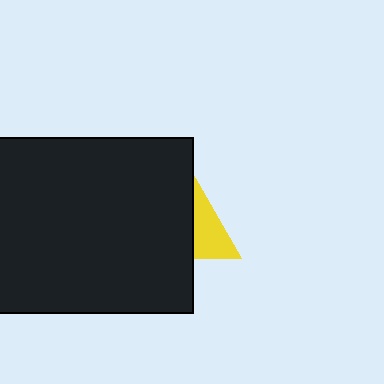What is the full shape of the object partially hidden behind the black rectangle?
The partially hidden object is a yellow triangle.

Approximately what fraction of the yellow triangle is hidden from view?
Roughly 69% of the yellow triangle is hidden behind the black rectangle.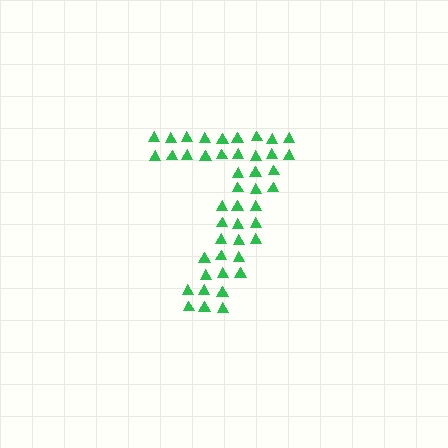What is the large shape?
The large shape is the digit 7.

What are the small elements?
The small elements are triangles.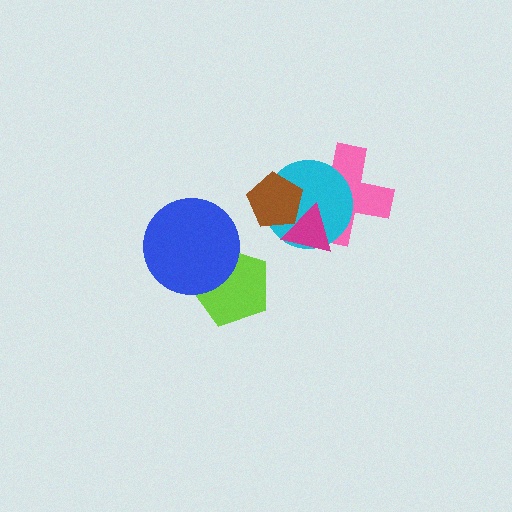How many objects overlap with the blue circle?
1 object overlaps with the blue circle.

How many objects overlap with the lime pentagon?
1 object overlaps with the lime pentagon.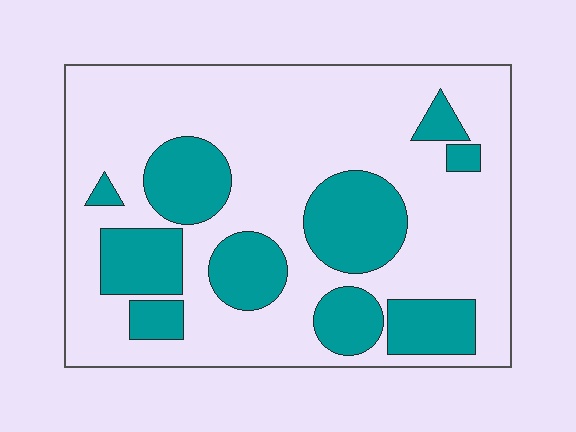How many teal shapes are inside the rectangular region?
10.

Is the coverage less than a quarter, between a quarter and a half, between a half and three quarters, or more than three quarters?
Between a quarter and a half.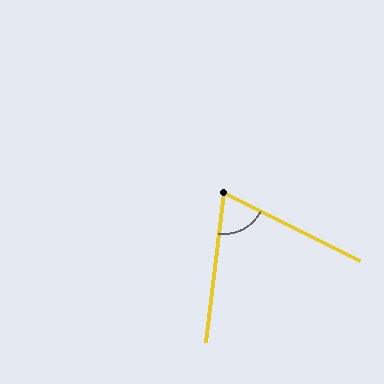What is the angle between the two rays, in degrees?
Approximately 70 degrees.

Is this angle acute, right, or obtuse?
It is acute.